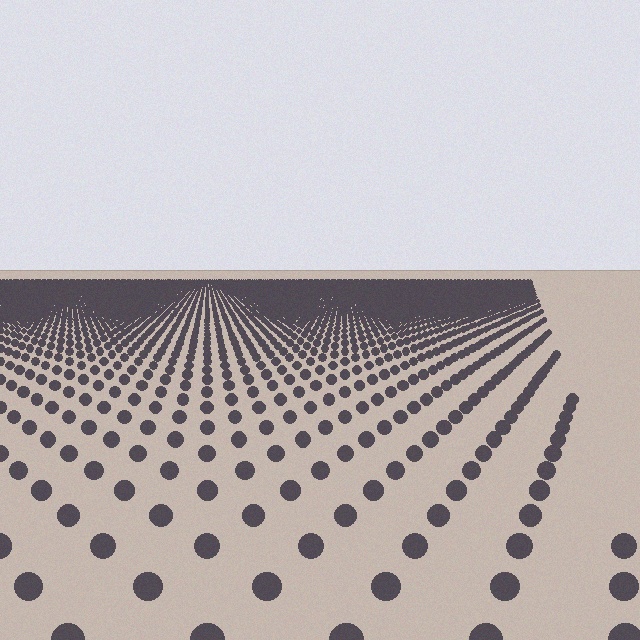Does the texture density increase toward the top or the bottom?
Density increases toward the top.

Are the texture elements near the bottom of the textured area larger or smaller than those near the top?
Larger. Near the bottom, elements are closer to the viewer and appear at a bigger on-screen size.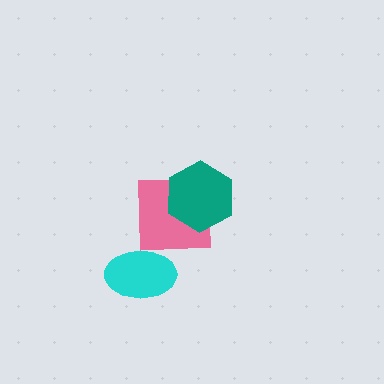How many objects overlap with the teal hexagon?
1 object overlaps with the teal hexagon.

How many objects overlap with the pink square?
1 object overlaps with the pink square.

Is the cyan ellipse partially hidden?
No, no other shape covers it.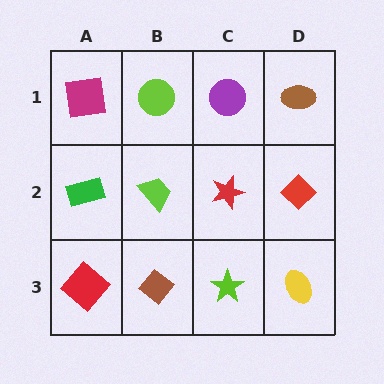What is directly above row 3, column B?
A lime trapezoid.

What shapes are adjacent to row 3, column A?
A green rectangle (row 2, column A), a brown diamond (row 3, column B).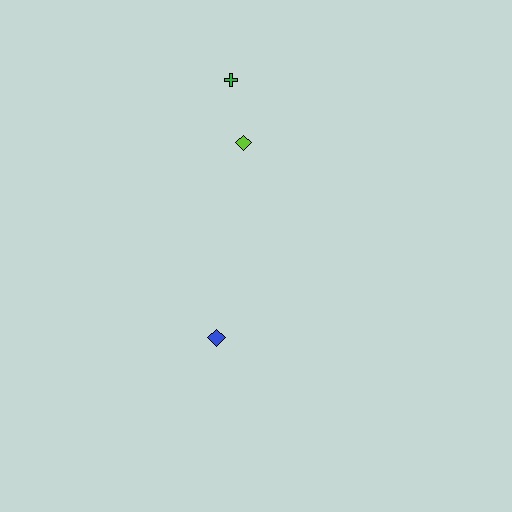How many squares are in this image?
There are no squares.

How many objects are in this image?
There are 3 objects.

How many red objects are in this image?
There are no red objects.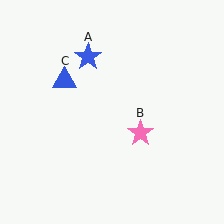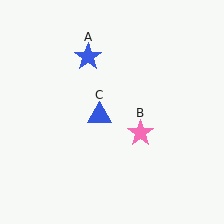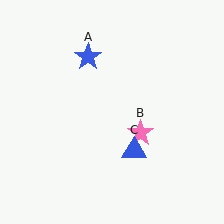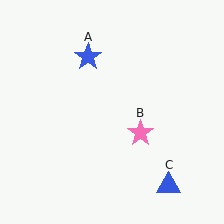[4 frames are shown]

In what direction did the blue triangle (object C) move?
The blue triangle (object C) moved down and to the right.